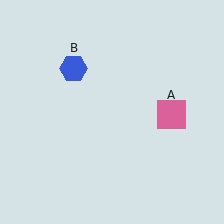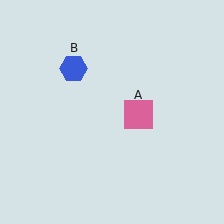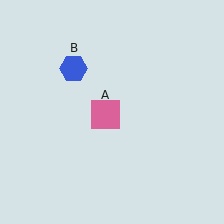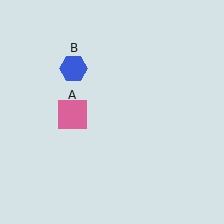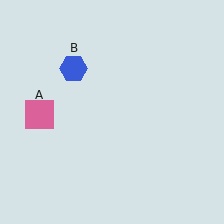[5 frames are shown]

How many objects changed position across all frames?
1 object changed position: pink square (object A).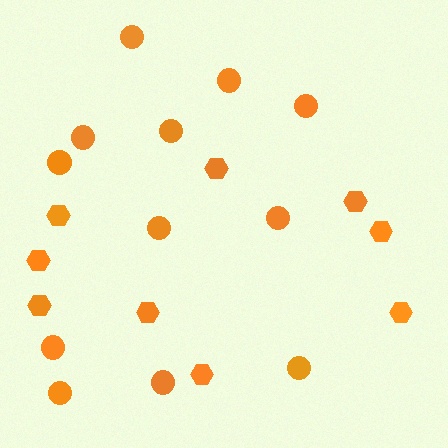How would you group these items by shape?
There are 2 groups: one group of circles (12) and one group of hexagons (9).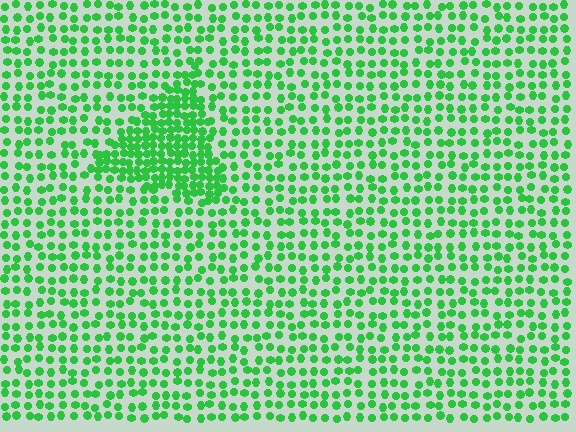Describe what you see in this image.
The image contains small green elements arranged at two different densities. A triangle-shaped region is visible where the elements are more densely packed than the surrounding area.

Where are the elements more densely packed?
The elements are more densely packed inside the triangle boundary.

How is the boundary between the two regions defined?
The boundary is defined by a change in element density (approximately 2.1x ratio). All elements are the same color, size, and shape.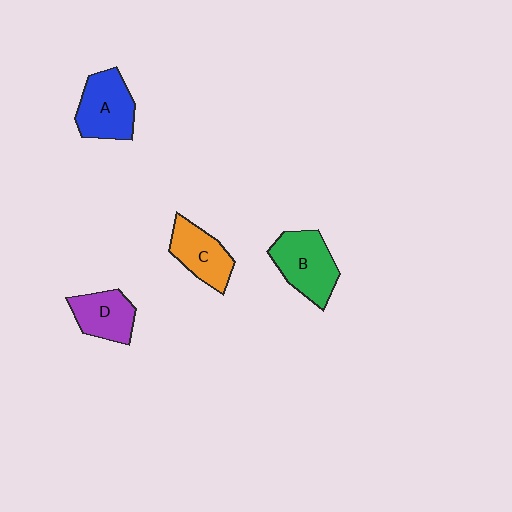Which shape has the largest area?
Shape B (green).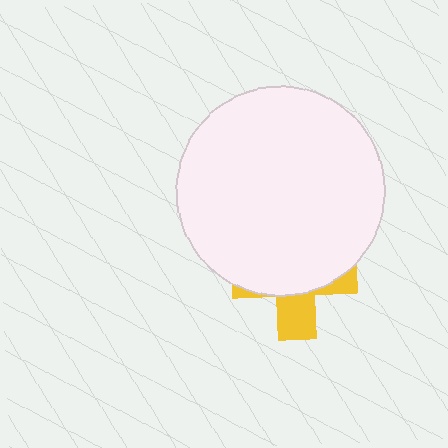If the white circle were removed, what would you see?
You would see the complete yellow cross.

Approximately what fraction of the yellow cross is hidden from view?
Roughly 68% of the yellow cross is hidden behind the white circle.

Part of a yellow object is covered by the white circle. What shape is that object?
It is a cross.